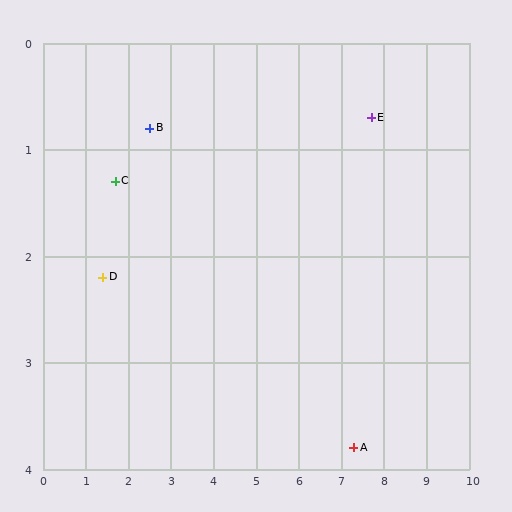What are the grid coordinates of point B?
Point B is at approximately (2.5, 0.8).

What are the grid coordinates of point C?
Point C is at approximately (1.7, 1.3).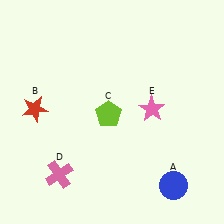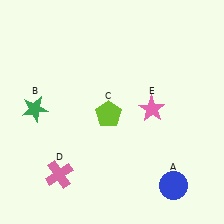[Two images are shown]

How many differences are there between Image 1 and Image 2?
There is 1 difference between the two images.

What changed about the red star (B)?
In Image 1, B is red. In Image 2, it changed to green.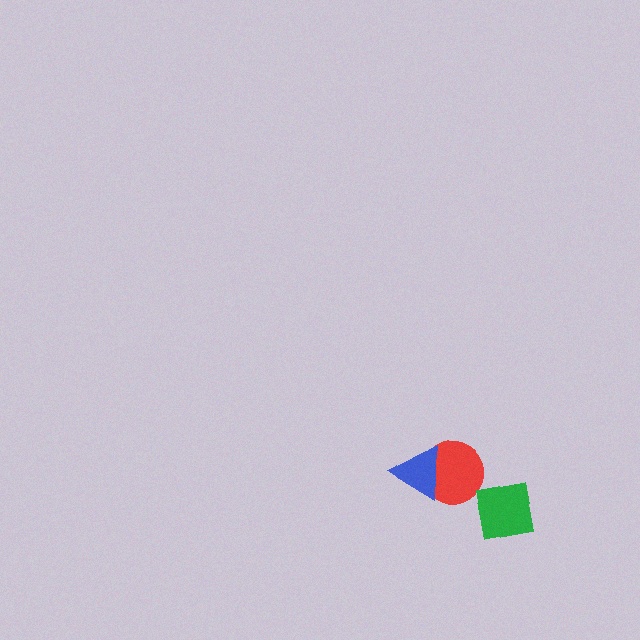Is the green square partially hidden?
No, no other shape covers it.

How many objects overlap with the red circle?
1 object overlaps with the red circle.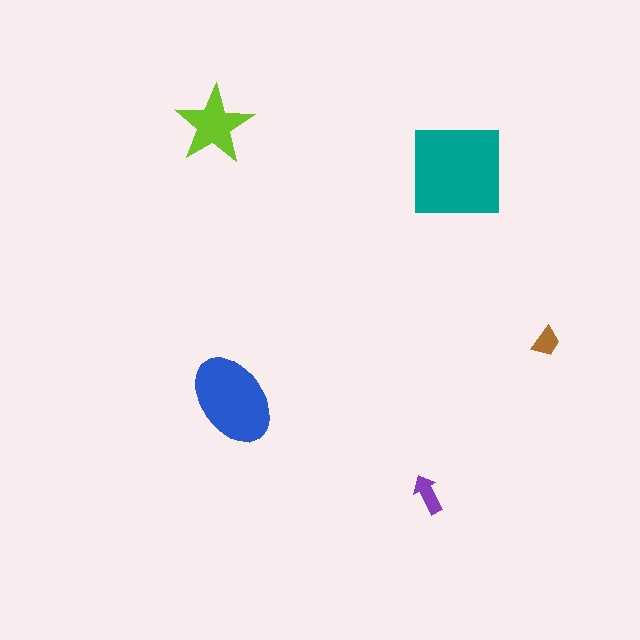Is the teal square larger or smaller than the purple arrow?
Larger.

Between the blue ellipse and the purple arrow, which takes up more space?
The blue ellipse.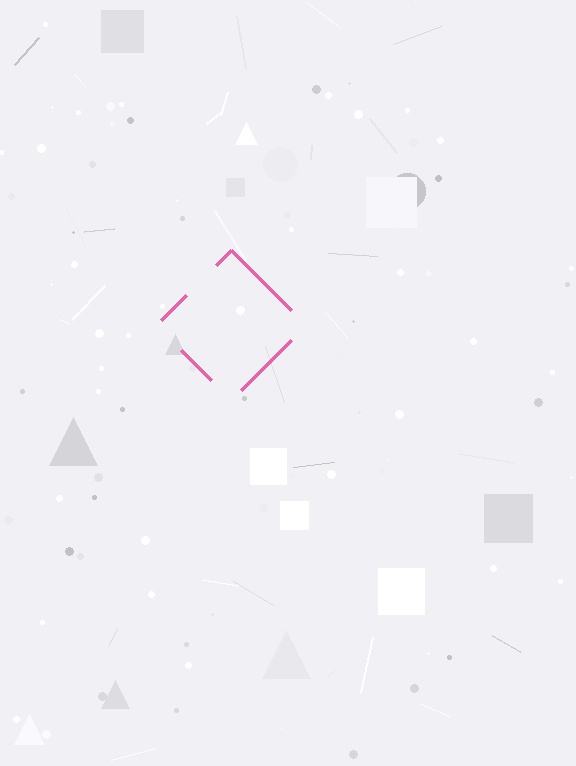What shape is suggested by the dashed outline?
The dashed outline suggests a diamond.